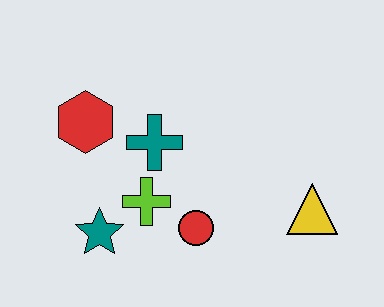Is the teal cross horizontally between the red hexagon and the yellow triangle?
Yes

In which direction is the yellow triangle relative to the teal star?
The yellow triangle is to the right of the teal star.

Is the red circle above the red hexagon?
No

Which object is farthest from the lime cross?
The yellow triangle is farthest from the lime cross.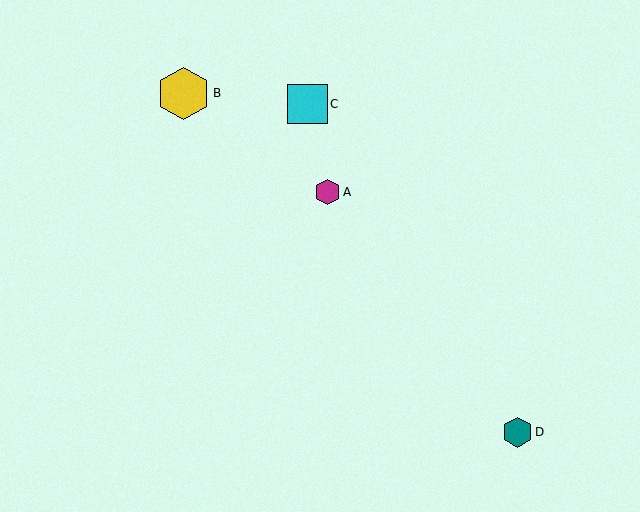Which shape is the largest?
The yellow hexagon (labeled B) is the largest.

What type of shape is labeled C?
Shape C is a cyan square.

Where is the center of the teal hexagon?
The center of the teal hexagon is at (517, 432).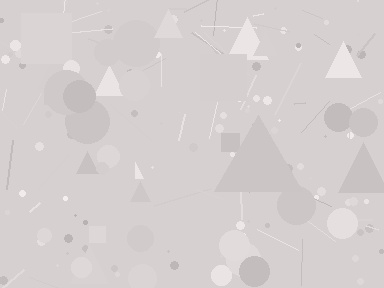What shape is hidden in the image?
A triangle is hidden in the image.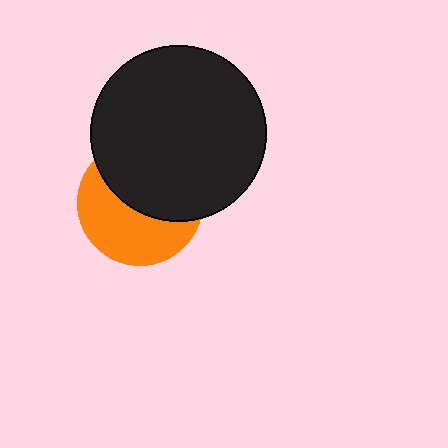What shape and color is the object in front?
The object in front is a black circle.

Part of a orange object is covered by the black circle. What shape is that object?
It is a circle.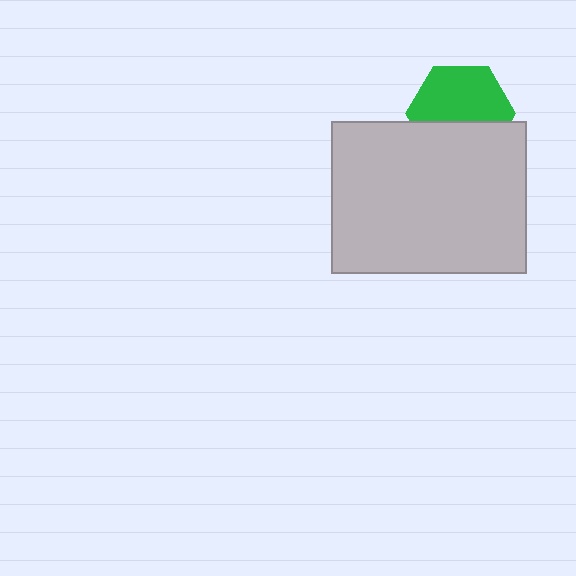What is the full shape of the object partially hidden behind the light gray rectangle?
The partially hidden object is a green hexagon.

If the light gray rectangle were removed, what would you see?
You would see the complete green hexagon.